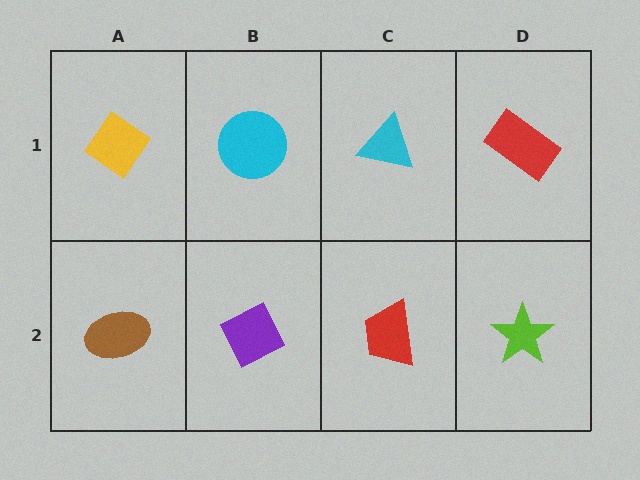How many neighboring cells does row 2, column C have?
3.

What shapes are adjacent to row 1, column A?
A brown ellipse (row 2, column A), a cyan circle (row 1, column B).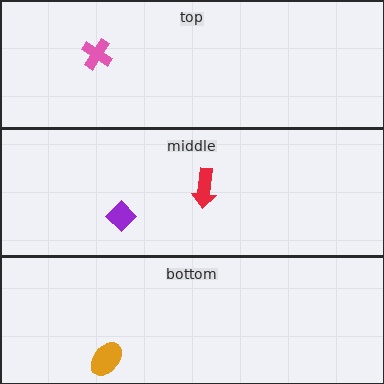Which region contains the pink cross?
The top region.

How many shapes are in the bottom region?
1.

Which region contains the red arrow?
The middle region.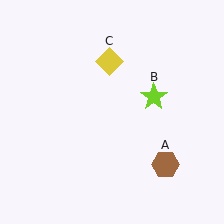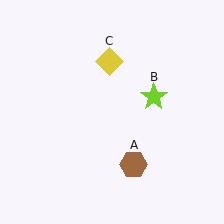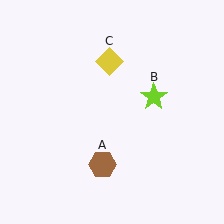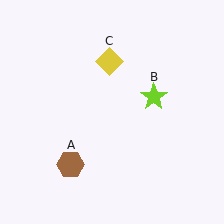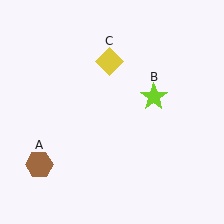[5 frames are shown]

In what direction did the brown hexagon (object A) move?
The brown hexagon (object A) moved left.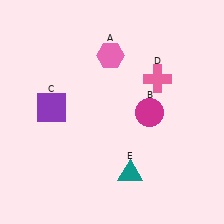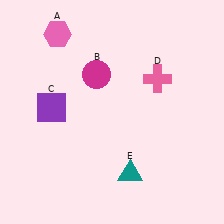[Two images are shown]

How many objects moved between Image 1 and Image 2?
2 objects moved between the two images.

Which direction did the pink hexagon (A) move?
The pink hexagon (A) moved left.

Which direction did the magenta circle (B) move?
The magenta circle (B) moved left.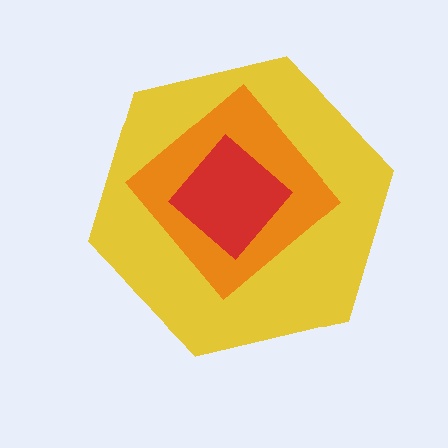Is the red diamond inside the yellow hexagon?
Yes.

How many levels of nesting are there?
3.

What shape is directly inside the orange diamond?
The red diamond.